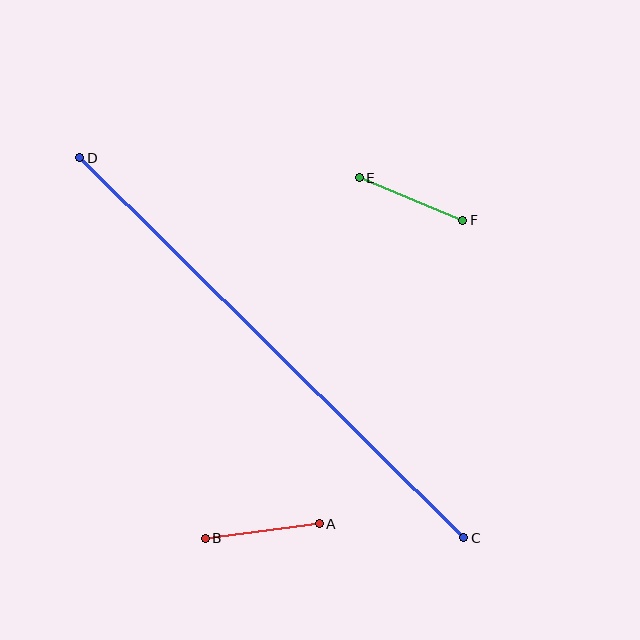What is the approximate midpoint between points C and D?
The midpoint is at approximately (272, 348) pixels.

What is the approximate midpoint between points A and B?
The midpoint is at approximately (262, 531) pixels.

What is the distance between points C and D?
The distance is approximately 540 pixels.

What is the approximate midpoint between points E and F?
The midpoint is at approximately (411, 199) pixels.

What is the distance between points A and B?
The distance is approximately 115 pixels.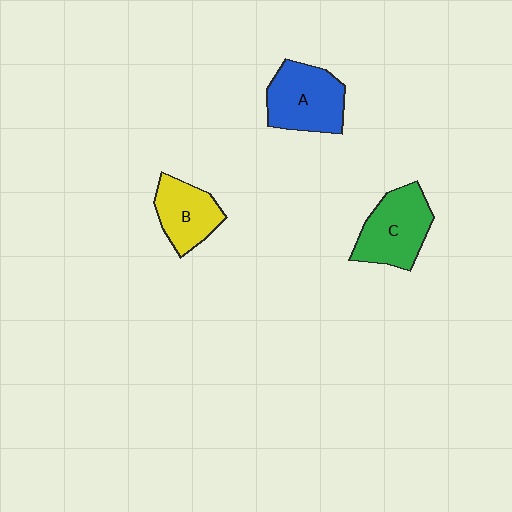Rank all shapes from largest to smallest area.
From largest to smallest: A (blue), C (green), B (yellow).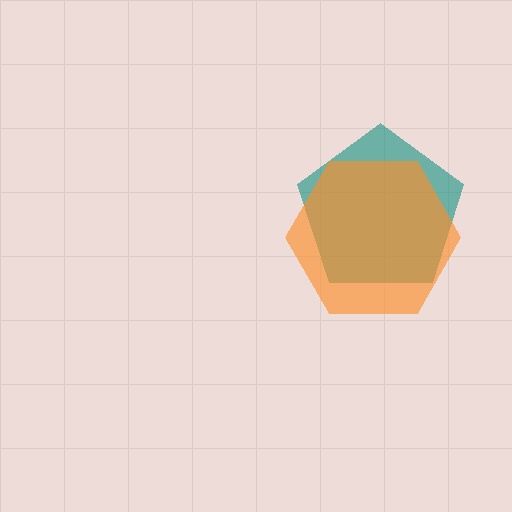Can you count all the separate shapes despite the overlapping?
Yes, there are 2 separate shapes.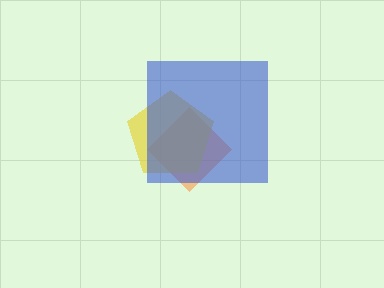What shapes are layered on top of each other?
The layered shapes are: an orange diamond, a yellow pentagon, a blue square.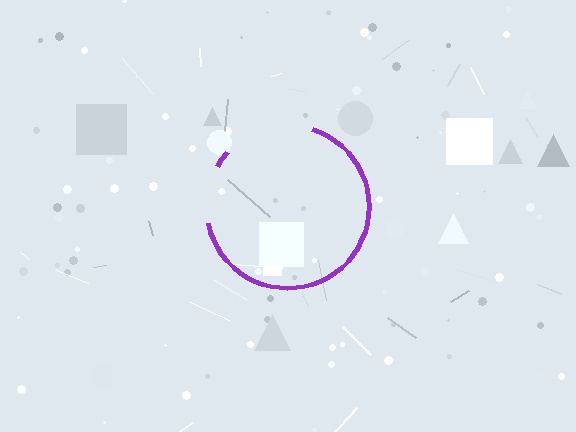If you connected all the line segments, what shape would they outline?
They would outline a circle.